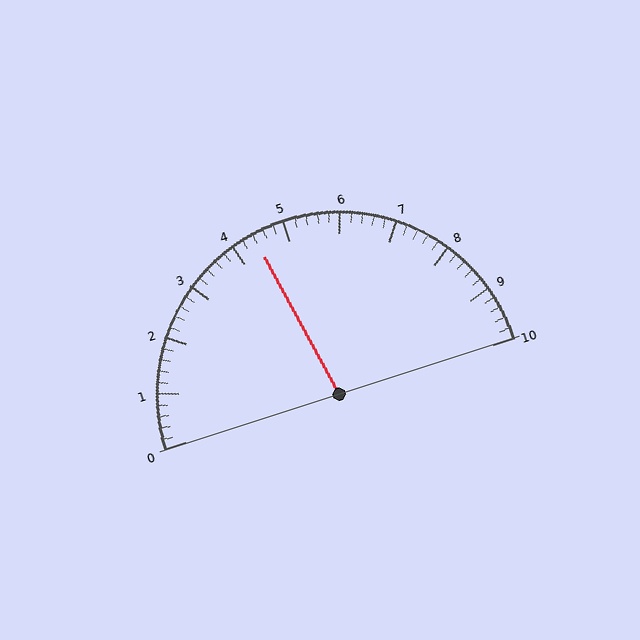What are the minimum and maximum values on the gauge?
The gauge ranges from 0 to 10.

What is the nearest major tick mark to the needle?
The nearest major tick mark is 4.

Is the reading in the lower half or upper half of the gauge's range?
The reading is in the lower half of the range (0 to 10).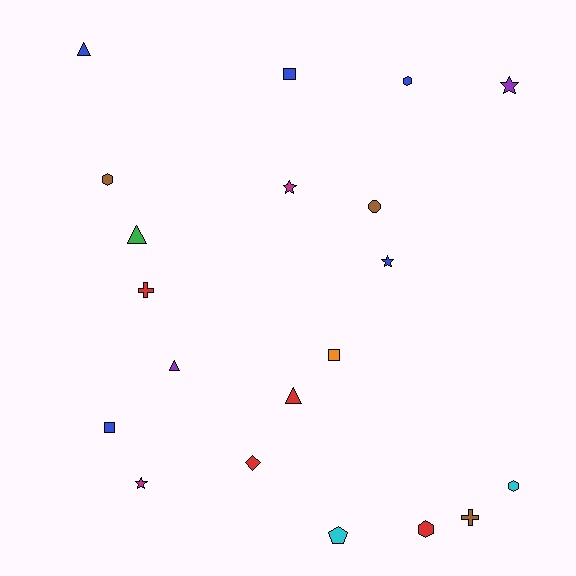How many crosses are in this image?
There are 2 crosses.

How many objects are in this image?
There are 20 objects.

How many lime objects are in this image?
There are no lime objects.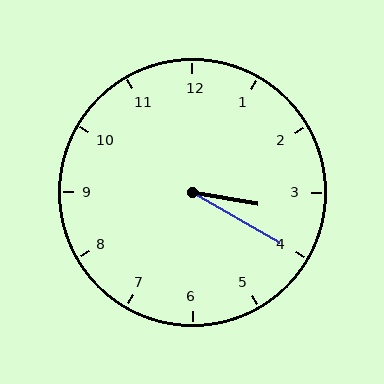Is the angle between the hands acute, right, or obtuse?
It is acute.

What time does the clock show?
3:20.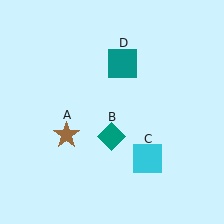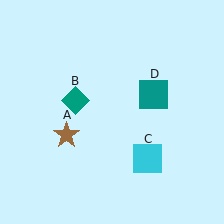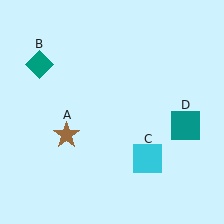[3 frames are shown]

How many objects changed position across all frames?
2 objects changed position: teal diamond (object B), teal square (object D).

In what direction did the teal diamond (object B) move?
The teal diamond (object B) moved up and to the left.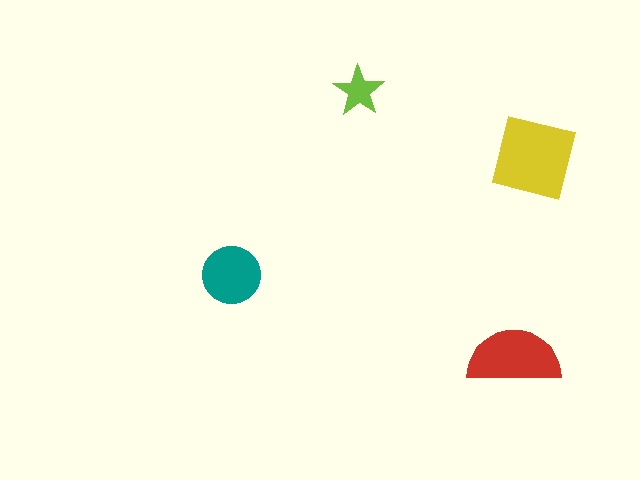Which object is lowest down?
The red semicircle is bottommost.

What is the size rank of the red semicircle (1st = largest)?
2nd.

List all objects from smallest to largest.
The lime star, the teal circle, the red semicircle, the yellow square.